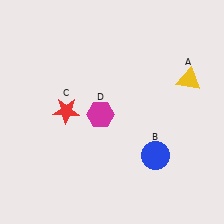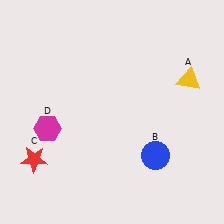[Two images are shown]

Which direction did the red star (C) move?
The red star (C) moved down.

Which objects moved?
The objects that moved are: the red star (C), the magenta hexagon (D).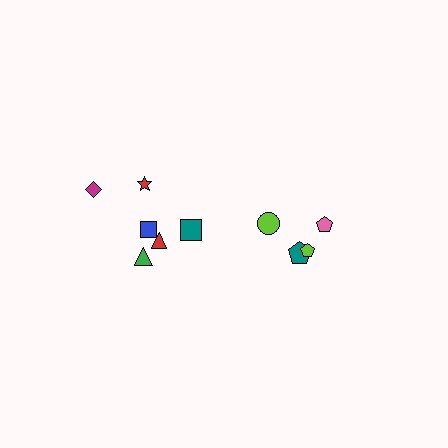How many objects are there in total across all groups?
There are 10 objects.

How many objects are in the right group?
There are 4 objects.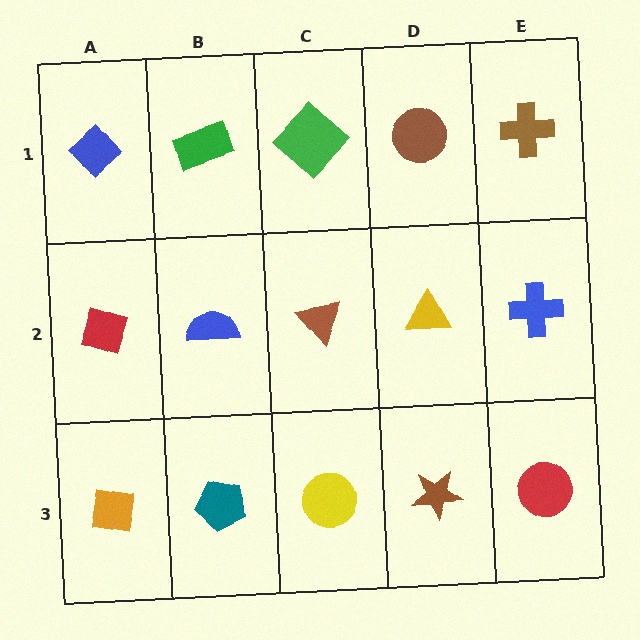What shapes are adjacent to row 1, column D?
A yellow triangle (row 2, column D), a green diamond (row 1, column C), a brown cross (row 1, column E).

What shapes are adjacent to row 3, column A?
A red diamond (row 2, column A), a teal pentagon (row 3, column B).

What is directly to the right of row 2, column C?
A yellow triangle.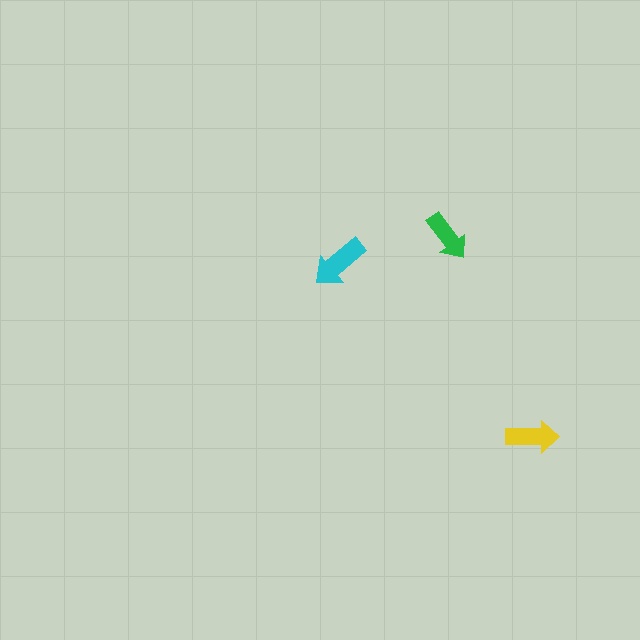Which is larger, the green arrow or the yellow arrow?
The yellow one.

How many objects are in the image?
There are 3 objects in the image.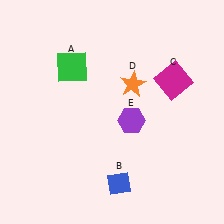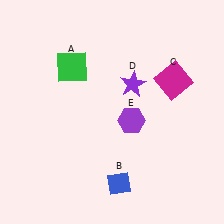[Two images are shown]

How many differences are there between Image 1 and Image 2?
There is 1 difference between the two images.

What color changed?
The star (D) changed from orange in Image 1 to purple in Image 2.